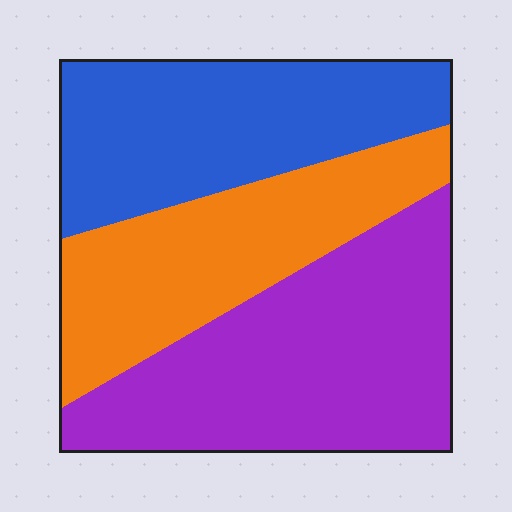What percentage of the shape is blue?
Blue takes up between a quarter and a half of the shape.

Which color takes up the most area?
Purple, at roughly 40%.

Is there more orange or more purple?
Purple.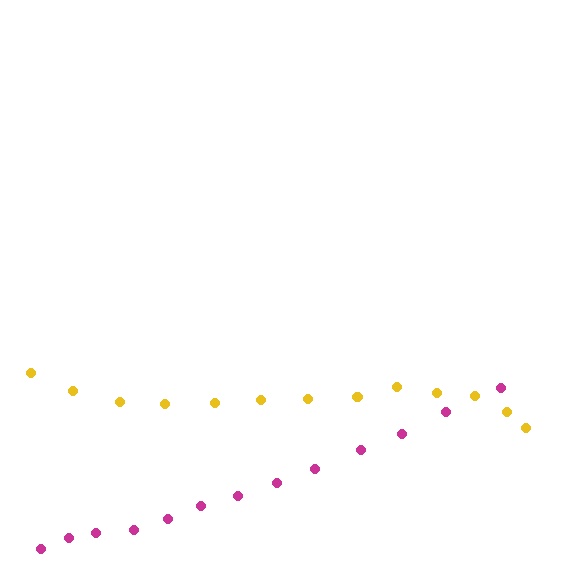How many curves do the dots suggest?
There are 2 distinct paths.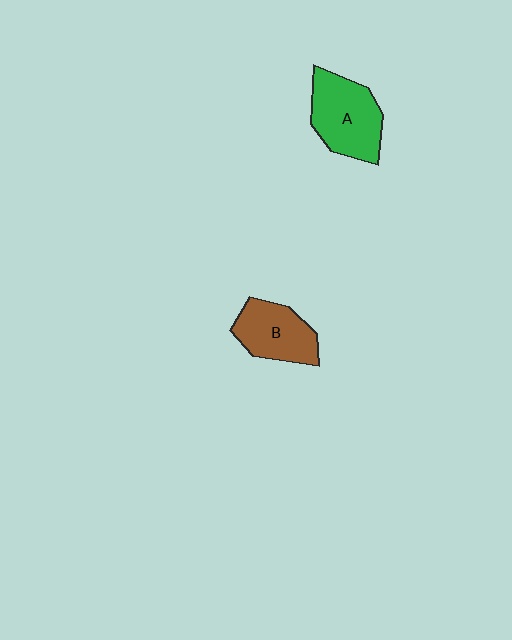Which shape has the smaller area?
Shape B (brown).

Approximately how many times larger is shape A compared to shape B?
Approximately 1.2 times.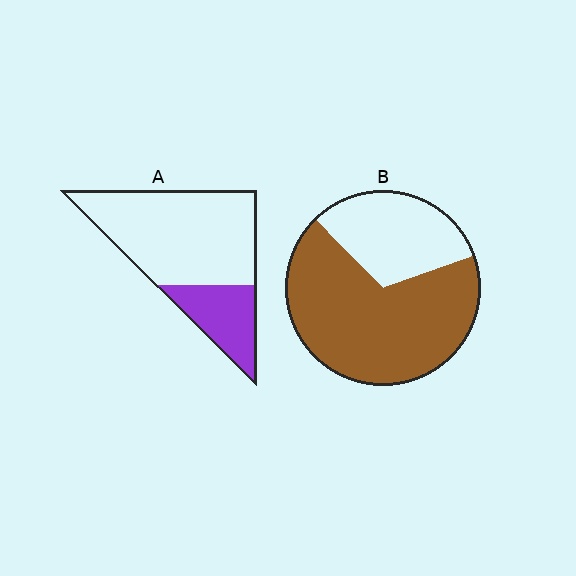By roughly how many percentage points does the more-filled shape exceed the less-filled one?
By roughly 40 percentage points (B over A).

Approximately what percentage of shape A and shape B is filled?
A is approximately 25% and B is approximately 70%.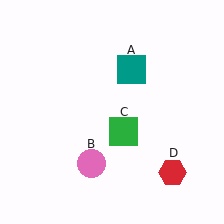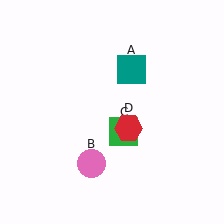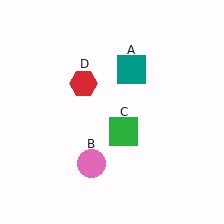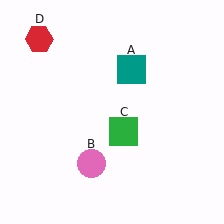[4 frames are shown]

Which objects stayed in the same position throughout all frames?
Teal square (object A) and pink circle (object B) and green square (object C) remained stationary.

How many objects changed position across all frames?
1 object changed position: red hexagon (object D).